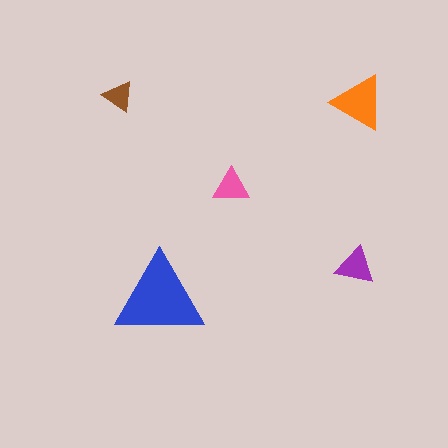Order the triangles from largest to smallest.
the blue one, the orange one, the purple one, the pink one, the brown one.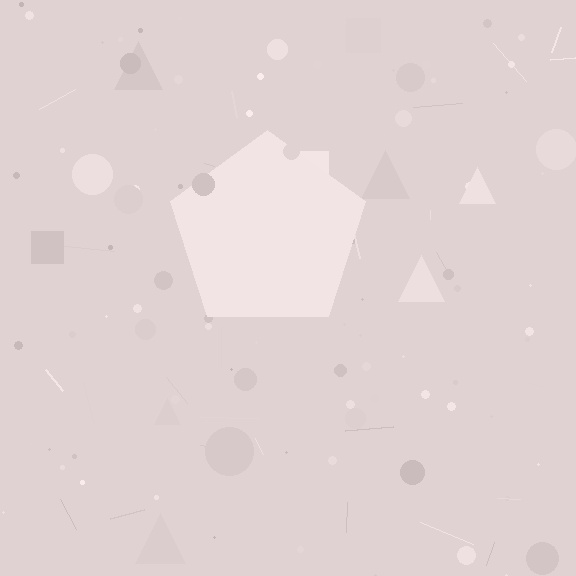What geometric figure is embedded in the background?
A pentagon is embedded in the background.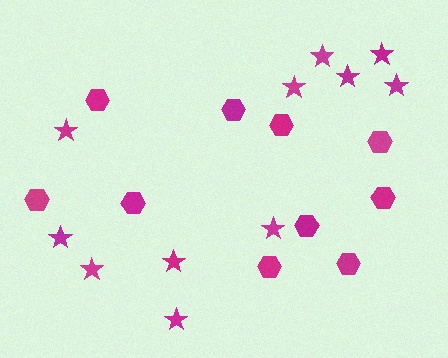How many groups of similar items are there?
There are 2 groups: one group of hexagons (10) and one group of stars (11).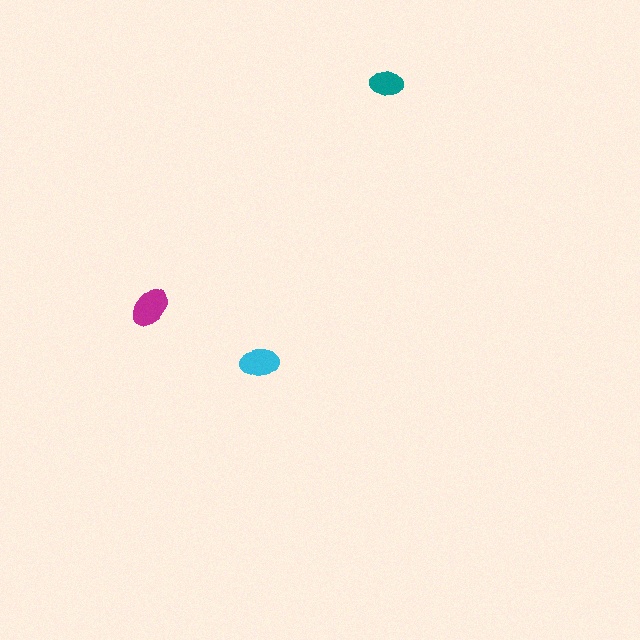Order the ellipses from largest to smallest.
the magenta one, the cyan one, the teal one.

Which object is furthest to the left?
The magenta ellipse is leftmost.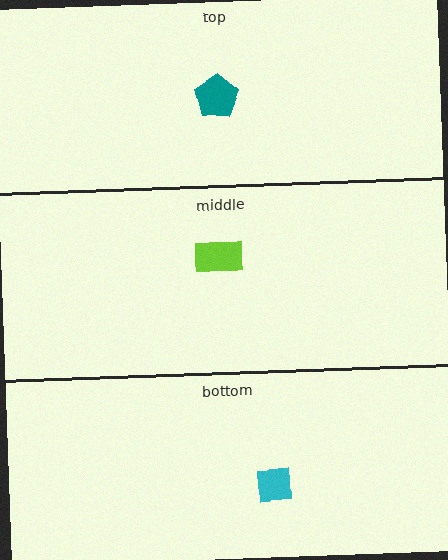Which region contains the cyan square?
The bottom region.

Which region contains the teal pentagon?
The top region.